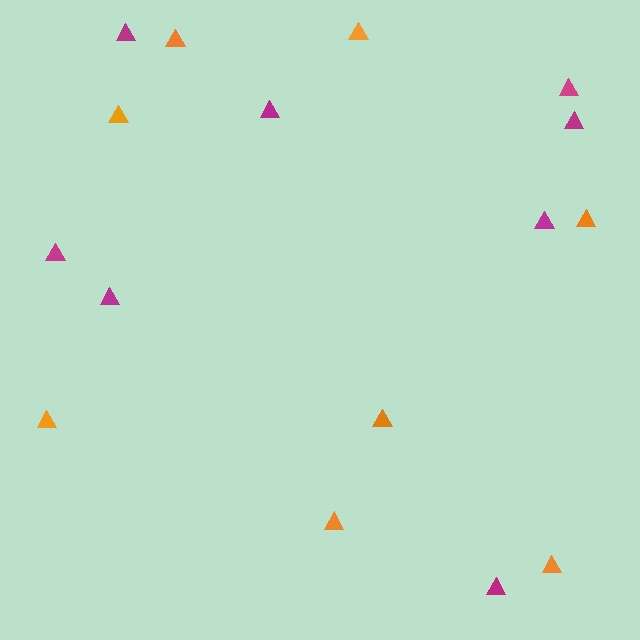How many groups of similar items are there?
There are 2 groups: one group of magenta triangles (8) and one group of orange triangles (8).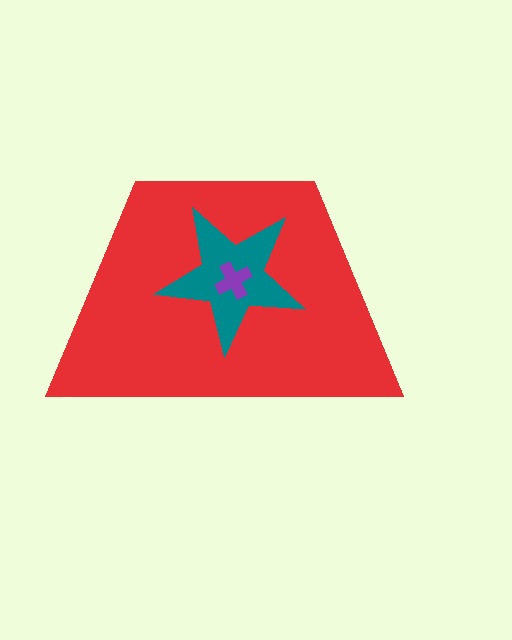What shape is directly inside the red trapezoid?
The teal star.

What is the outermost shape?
The red trapezoid.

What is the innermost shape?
The purple cross.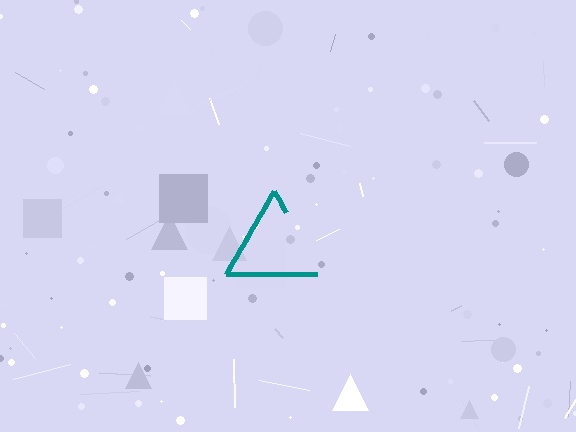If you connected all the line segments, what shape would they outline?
They would outline a triangle.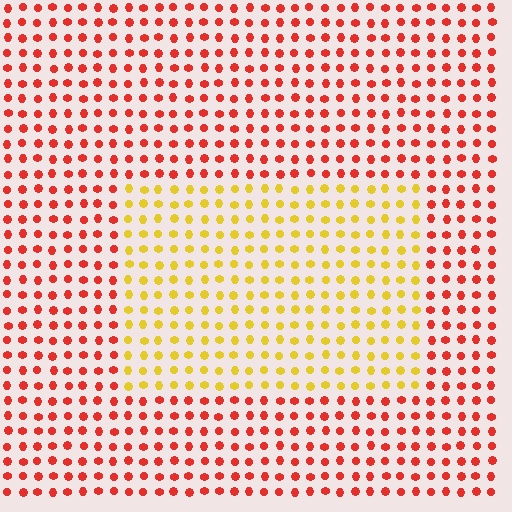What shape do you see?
I see a rectangle.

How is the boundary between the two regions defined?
The boundary is defined purely by a slight shift in hue (about 51 degrees). Spacing, size, and orientation are identical on both sides.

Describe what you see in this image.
The image is filled with small red elements in a uniform arrangement. A rectangle-shaped region is visible where the elements are tinted to a slightly different hue, forming a subtle color boundary.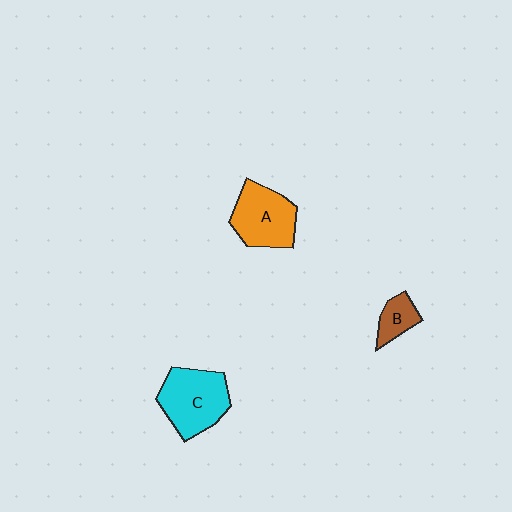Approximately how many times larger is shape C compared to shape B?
Approximately 2.6 times.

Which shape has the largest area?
Shape C (cyan).